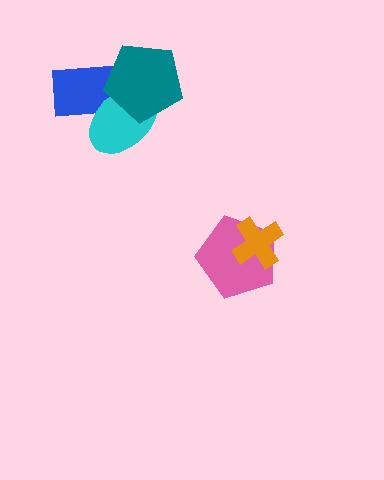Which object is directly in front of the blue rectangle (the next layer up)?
The cyan ellipse is directly in front of the blue rectangle.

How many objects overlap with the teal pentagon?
2 objects overlap with the teal pentagon.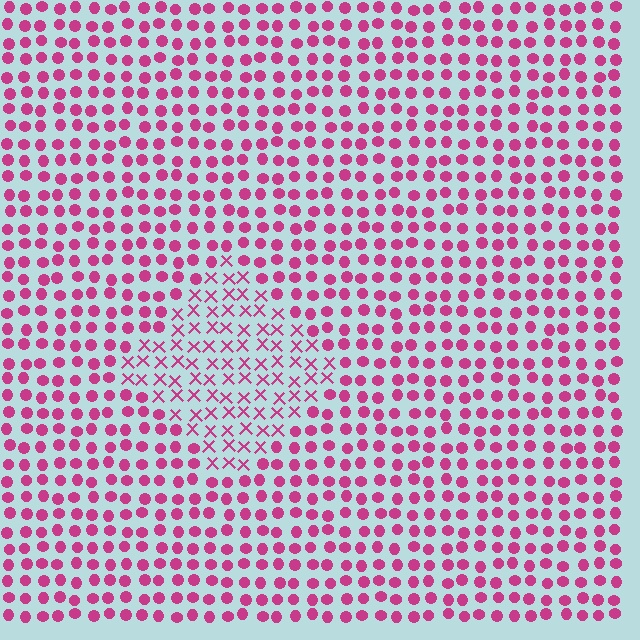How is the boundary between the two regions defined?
The boundary is defined by a change in element shape: X marks inside vs. circles outside. All elements share the same color and spacing.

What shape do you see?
I see a diamond.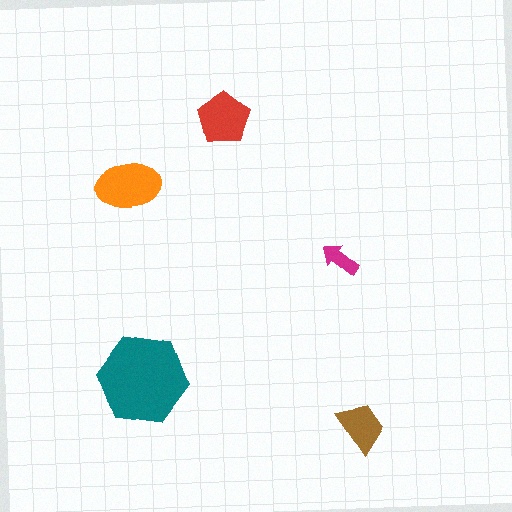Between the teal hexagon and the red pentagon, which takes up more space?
The teal hexagon.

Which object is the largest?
The teal hexagon.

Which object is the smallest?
The magenta arrow.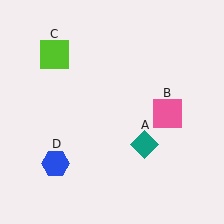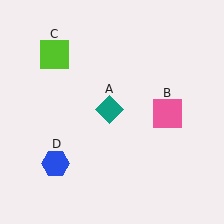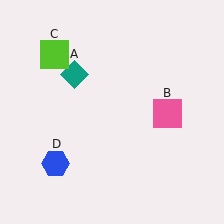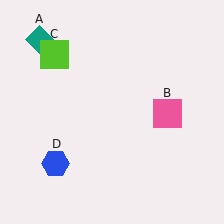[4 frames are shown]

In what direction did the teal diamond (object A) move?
The teal diamond (object A) moved up and to the left.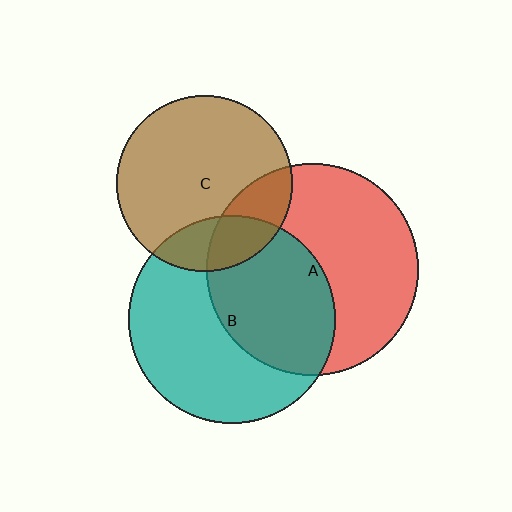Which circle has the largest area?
Circle A (red).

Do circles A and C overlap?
Yes.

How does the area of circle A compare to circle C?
Approximately 1.5 times.